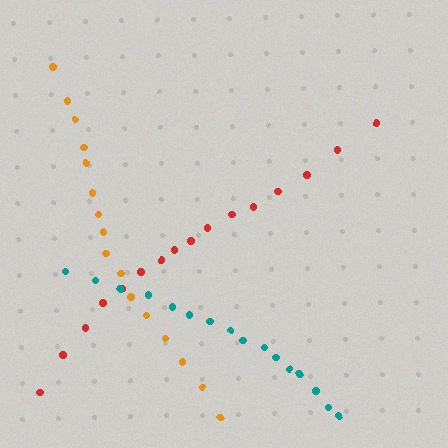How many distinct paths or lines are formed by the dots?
There are 3 distinct paths.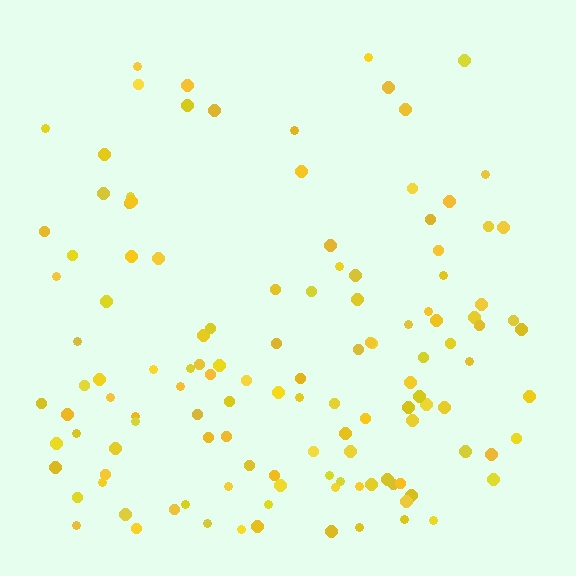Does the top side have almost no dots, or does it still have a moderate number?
Still a moderate number, just noticeably fewer than the bottom.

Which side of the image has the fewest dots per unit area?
The top.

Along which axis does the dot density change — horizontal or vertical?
Vertical.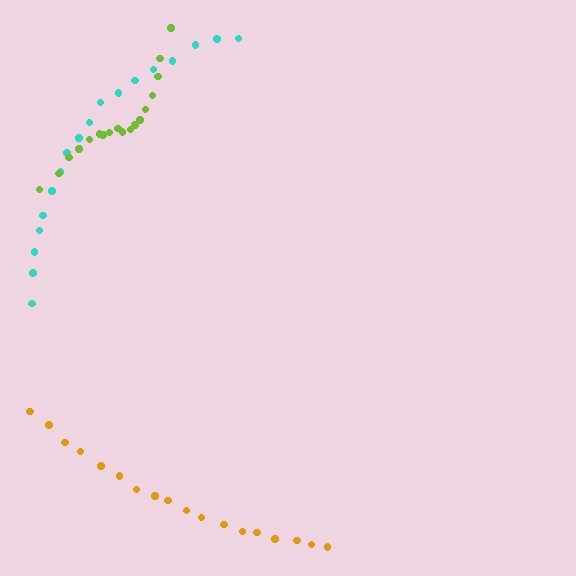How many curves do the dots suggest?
There are 3 distinct paths.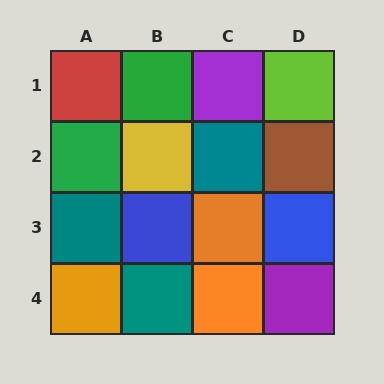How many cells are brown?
1 cell is brown.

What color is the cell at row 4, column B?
Teal.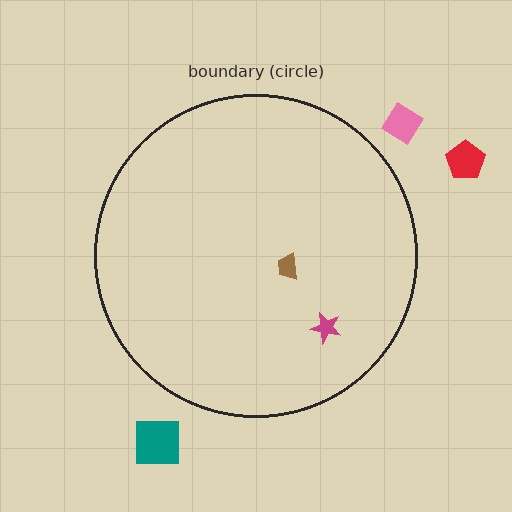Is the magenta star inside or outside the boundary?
Inside.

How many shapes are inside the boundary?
2 inside, 3 outside.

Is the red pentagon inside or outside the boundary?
Outside.